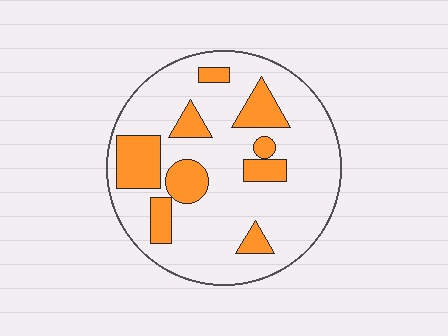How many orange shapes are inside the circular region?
9.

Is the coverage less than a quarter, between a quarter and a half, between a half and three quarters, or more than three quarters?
Less than a quarter.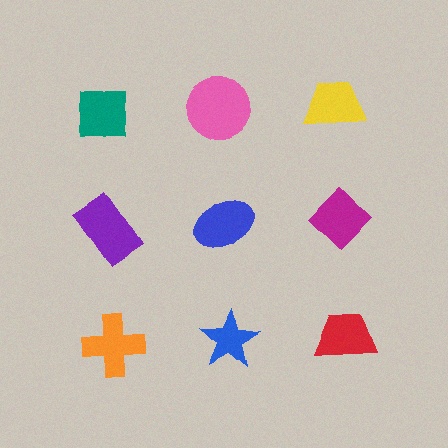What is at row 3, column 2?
A blue star.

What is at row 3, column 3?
A red trapezoid.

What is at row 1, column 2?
A pink circle.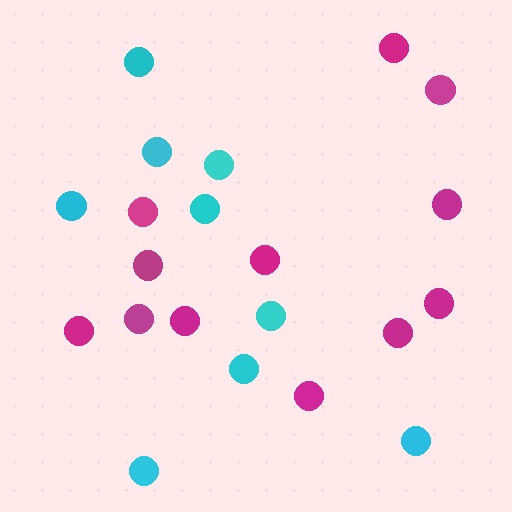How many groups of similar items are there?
There are 2 groups: one group of cyan circles (9) and one group of magenta circles (12).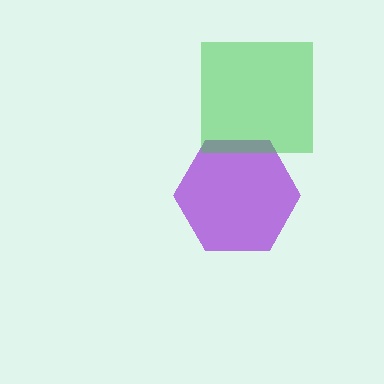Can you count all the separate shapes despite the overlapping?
Yes, there are 2 separate shapes.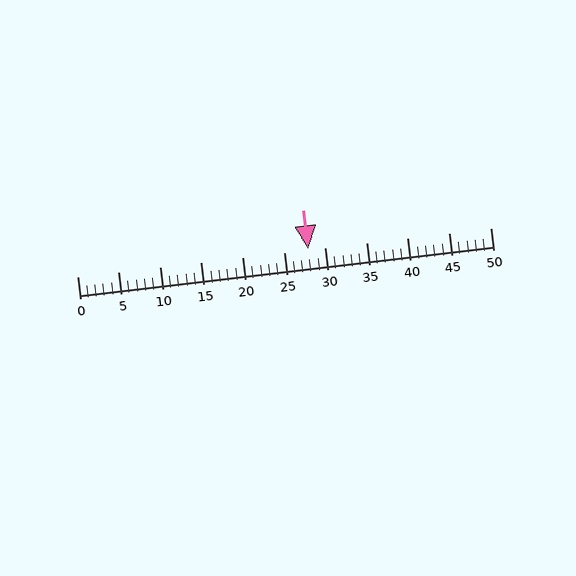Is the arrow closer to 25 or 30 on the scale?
The arrow is closer to 30.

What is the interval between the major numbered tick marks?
The major tick marks are spaced 5 units apart.